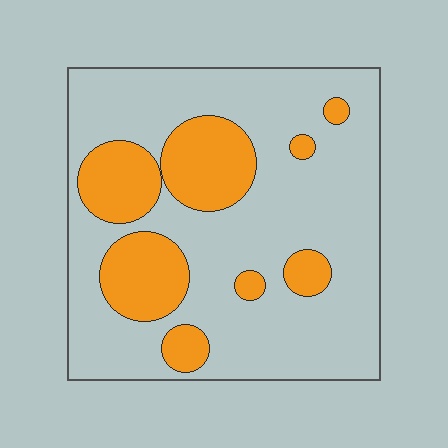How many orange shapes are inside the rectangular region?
8.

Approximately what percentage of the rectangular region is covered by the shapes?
Approximately 25%.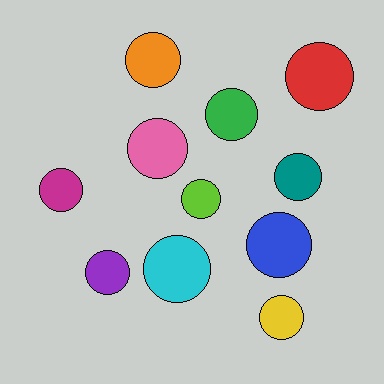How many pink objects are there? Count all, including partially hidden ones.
There is 1 pink object.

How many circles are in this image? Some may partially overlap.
There are 11 circles.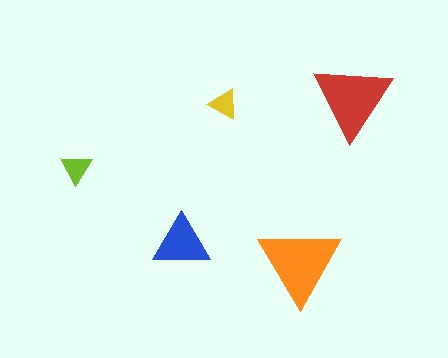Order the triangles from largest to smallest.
the orange one, the red one, the blue one, the lime one, the yellow one.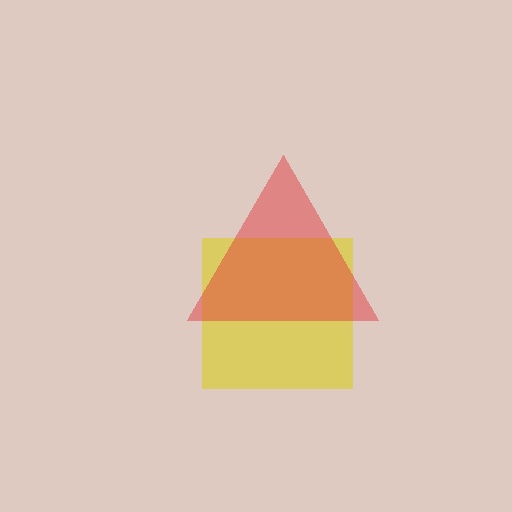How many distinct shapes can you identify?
There are 2 distinct shapes: a yellow square, a red triangle.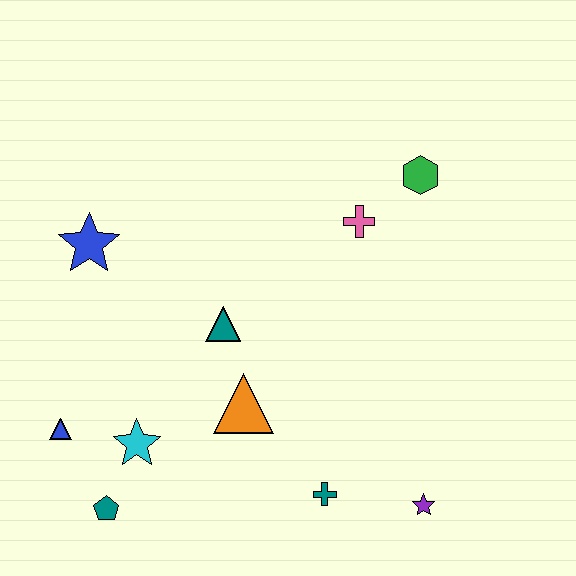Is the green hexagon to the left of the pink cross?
No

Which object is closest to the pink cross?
The green hexagon is closest to the pink cross.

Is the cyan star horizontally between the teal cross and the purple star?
No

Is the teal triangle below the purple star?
No